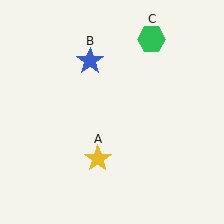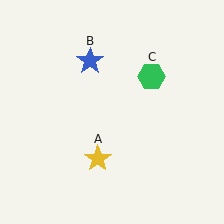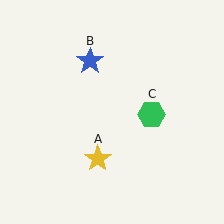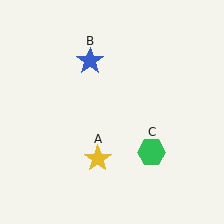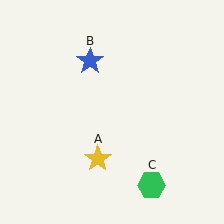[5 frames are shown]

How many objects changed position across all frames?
1 object changed position: green hexagon (object C).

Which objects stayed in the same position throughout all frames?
Yellow star (object A) and blue star (object B) remained stationary.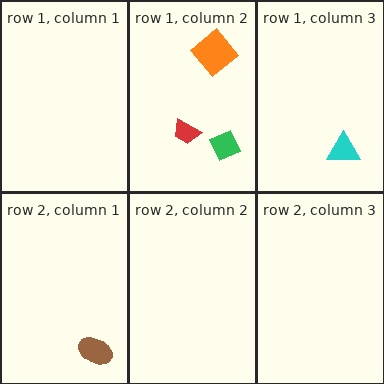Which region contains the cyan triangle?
The row 1, column 3 region.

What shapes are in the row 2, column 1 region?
The brown ellipse.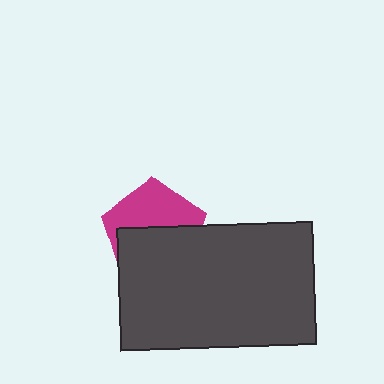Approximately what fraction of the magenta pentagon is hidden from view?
Roughly 53% of the magenta pentagon is hidden behind the dark gray rectangle.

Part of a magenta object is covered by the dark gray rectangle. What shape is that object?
It is a pentagon.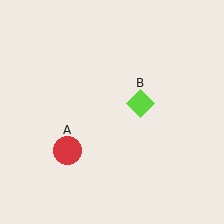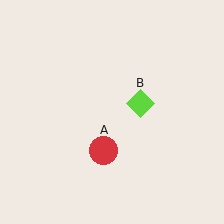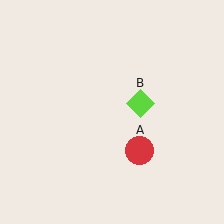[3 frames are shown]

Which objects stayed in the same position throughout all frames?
Lime diamond (object B) remained stationary.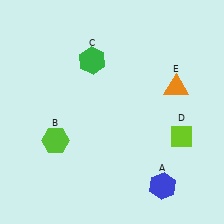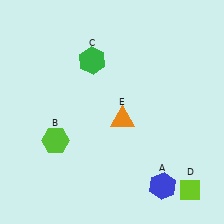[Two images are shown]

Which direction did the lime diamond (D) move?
The lime diamond (D) moved down.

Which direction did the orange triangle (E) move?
The orange triangle (E) moved left.